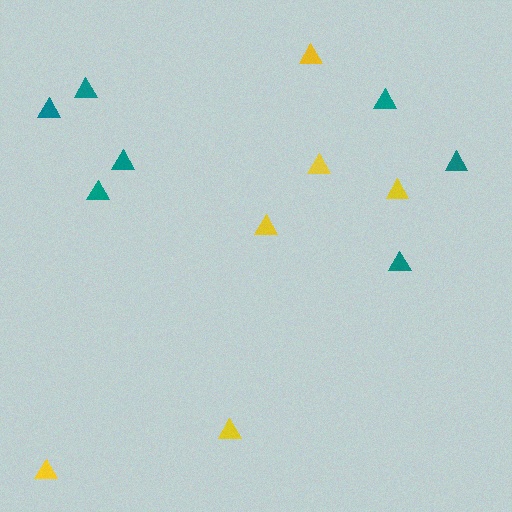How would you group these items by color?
There are 2 groups: one group of teal triangles (7) and one group of yellow triangles (6).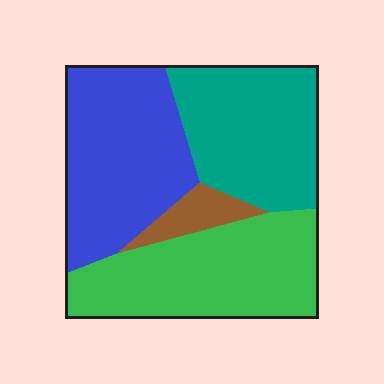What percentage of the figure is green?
Green takes up between a sixth and a third of the figure.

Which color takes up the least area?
Brown, at roughly 5%.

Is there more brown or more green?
Green.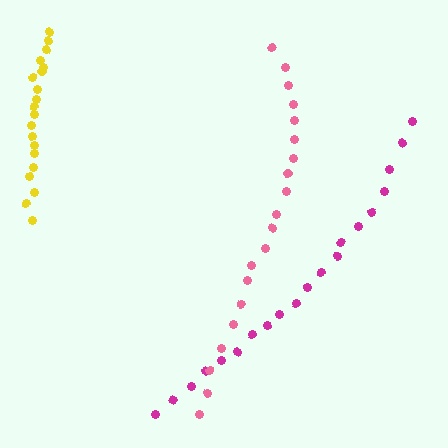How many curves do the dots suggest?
There are 3 distinct paths.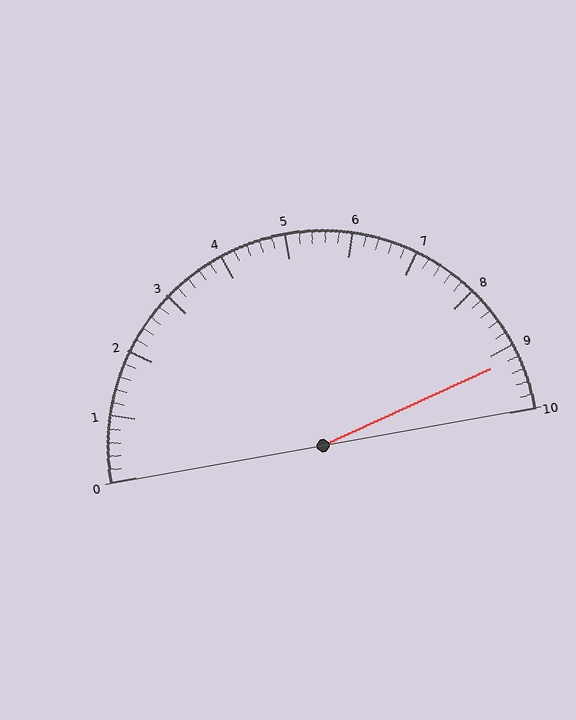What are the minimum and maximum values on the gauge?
The gauge ranges from 0 to 10.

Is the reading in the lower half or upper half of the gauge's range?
The reading is in the upper half of the range (0 to 10).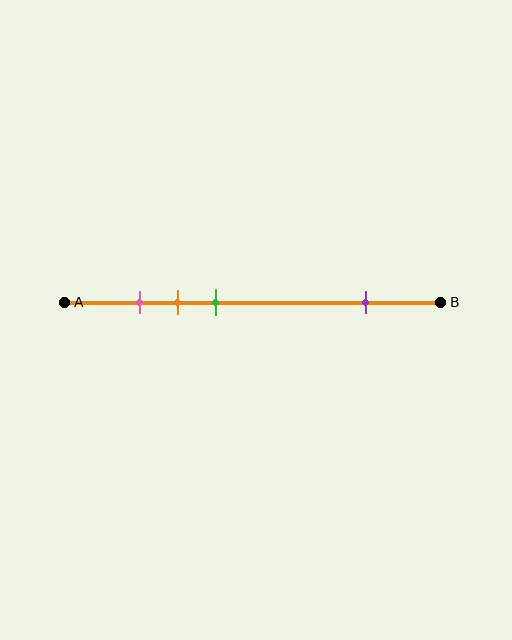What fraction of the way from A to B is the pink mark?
The pink mark is approximately 20% (0.2) of the way from A to B.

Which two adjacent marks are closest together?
The pink and orange marks are the closest adjacent pair.